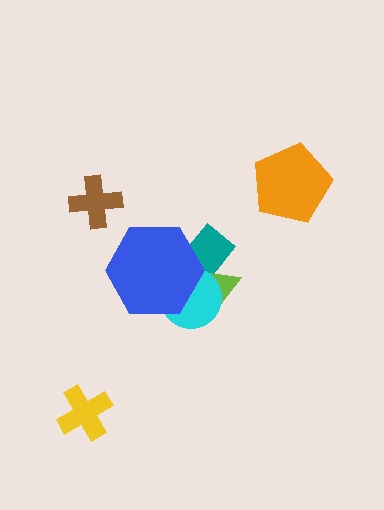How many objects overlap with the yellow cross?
0 objects overlap with the yellow cross.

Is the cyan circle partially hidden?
Yes, it is partially covered by another shape.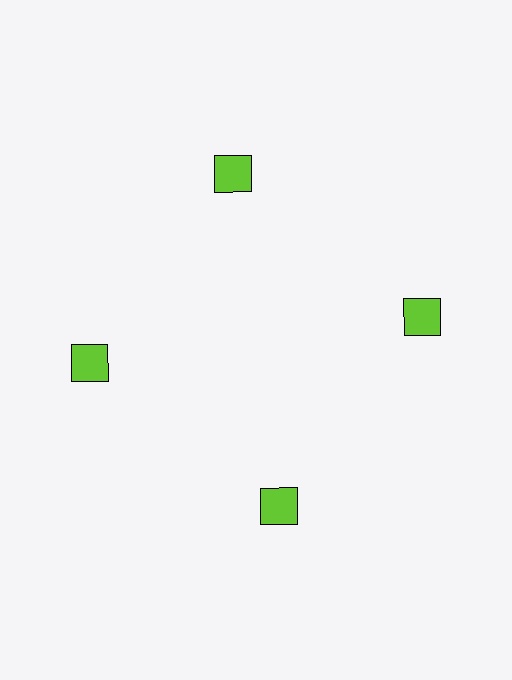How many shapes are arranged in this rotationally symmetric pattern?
There are 4 shapes, arranged in 4 groups of 1.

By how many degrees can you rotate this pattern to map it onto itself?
The pattern maps onto itself every 90 degrees of rotation.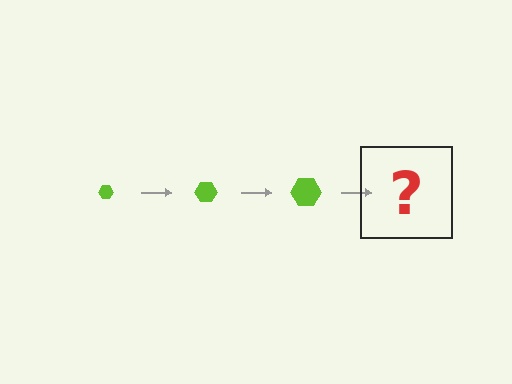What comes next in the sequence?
The next element should be a lime hexagon, larger than the previous one.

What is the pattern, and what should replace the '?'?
The pattern is that the hexagon gets progressively larger each step. The '?' should be a lime hexagon, larger than the previous one.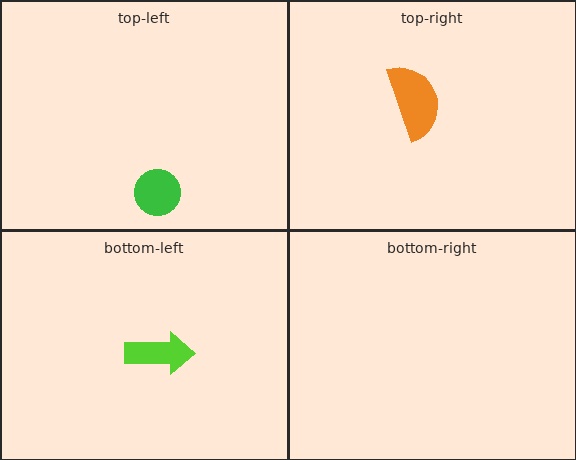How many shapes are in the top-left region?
1.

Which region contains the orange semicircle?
The top-right region.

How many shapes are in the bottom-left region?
1.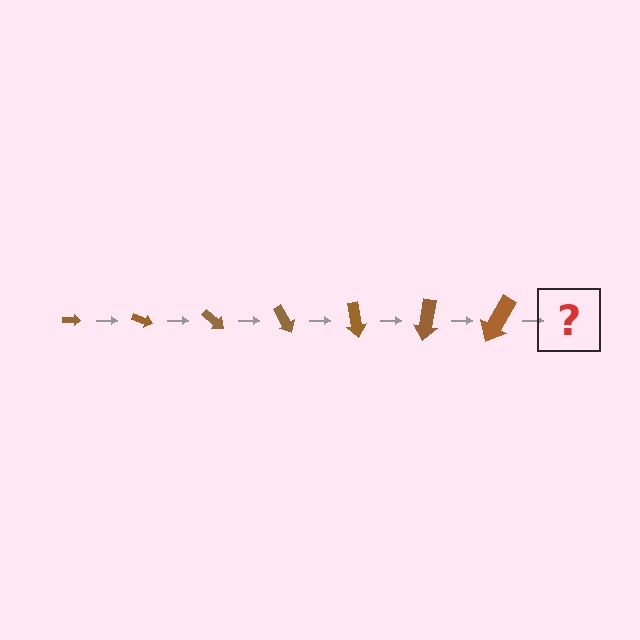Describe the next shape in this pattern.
It should be an arrow, larger than the previous one and rotated 140 degrees from the start.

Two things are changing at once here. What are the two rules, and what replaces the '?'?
The two rules are that the arrow grows larger each step and it rotates 20 degrees each step. The '?' should be an arrow, larger than the previous one and rotated 140 degrees from the start.